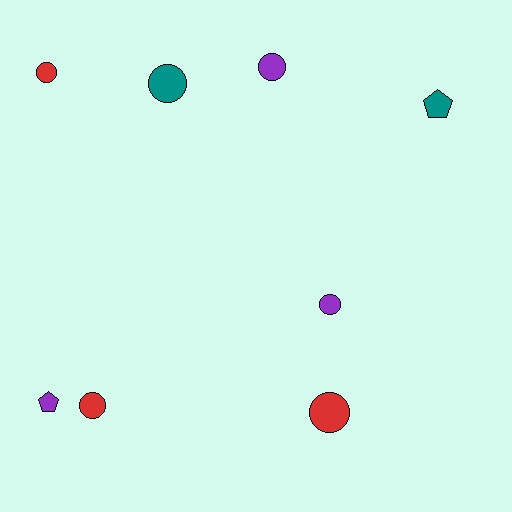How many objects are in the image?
There are 8 objects.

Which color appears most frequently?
Purple, with 3 objects.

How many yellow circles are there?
There are no yellow circles.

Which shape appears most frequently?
Circle, with 6 objects.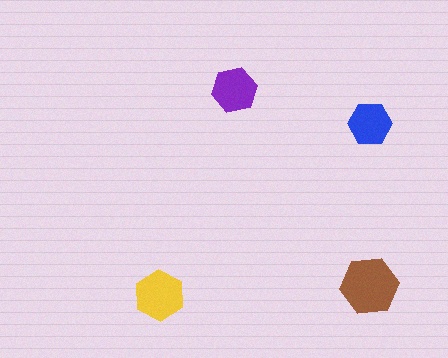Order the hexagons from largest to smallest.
the brown one, the yellow one, the purple one, the blue one.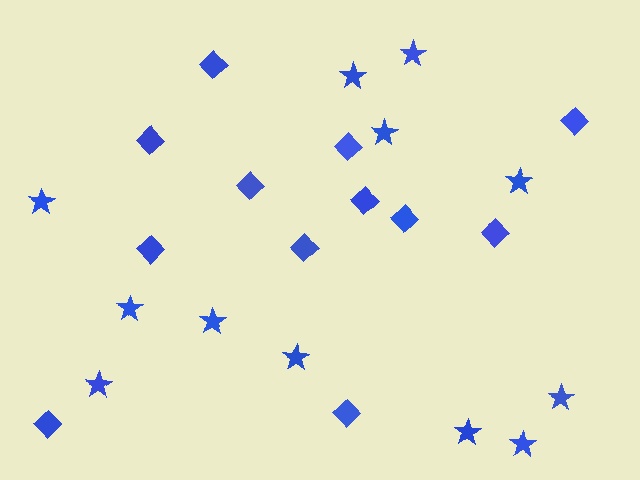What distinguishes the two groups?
There are 2 groups: one group of stars (12) and one group of diamonds (12).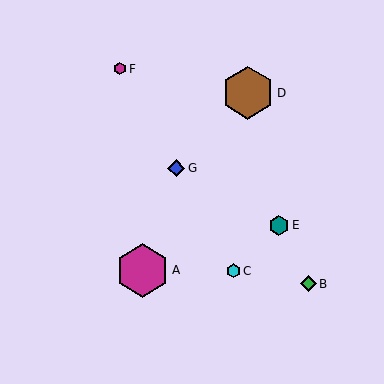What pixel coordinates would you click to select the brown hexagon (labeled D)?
Click at (248, 93) to select the brown hexagon D.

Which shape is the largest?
The magenta hexagon (labeled A) is the largest.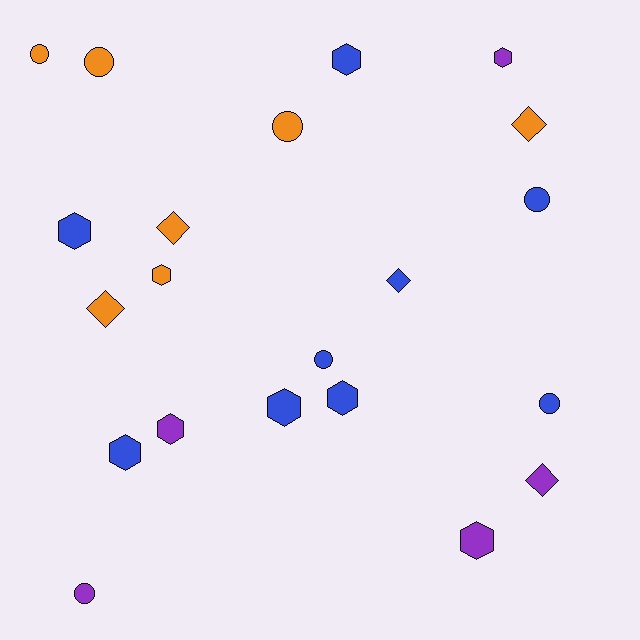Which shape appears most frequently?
Hexagon, with 9 objects.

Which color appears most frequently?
Blue, with 9 objects.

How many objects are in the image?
There are 21 objects.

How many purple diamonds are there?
There is 1 purple diamond.